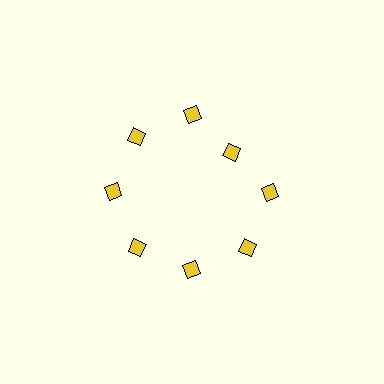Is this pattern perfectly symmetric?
No. The 8 yellow diamonds are arranged in a ring, but one element near the 2 o'clock position is pulled inward toward the center, breaking the 8-fold rotational symmetry.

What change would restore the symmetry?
The symmetry would be restored by moving it outward, back onto the ring so that all 8 diamonds sit at equal angles and equal distance from the center.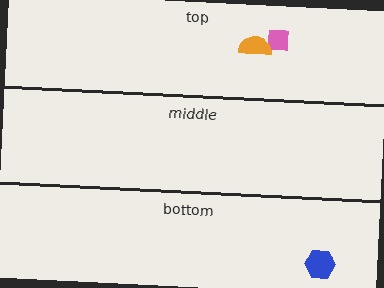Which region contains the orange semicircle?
The top region.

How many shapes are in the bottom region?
1.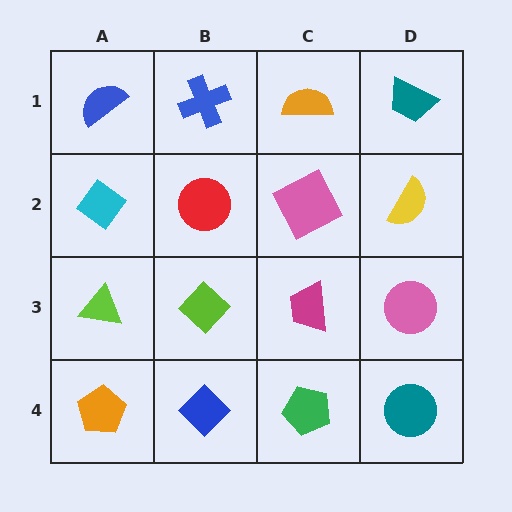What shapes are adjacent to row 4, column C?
A magenta trapezoid (row 3, column C), a blue diamond (row 4, column B), a teal circle (row 4, column D).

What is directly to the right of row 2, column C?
A yellow semicircle.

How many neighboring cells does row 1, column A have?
2.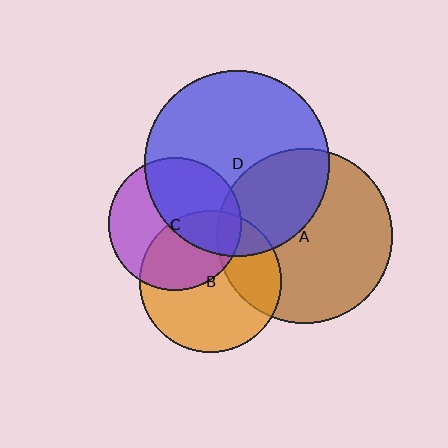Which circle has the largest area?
Circle D (blue).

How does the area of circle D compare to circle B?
Approximately 1.7 times.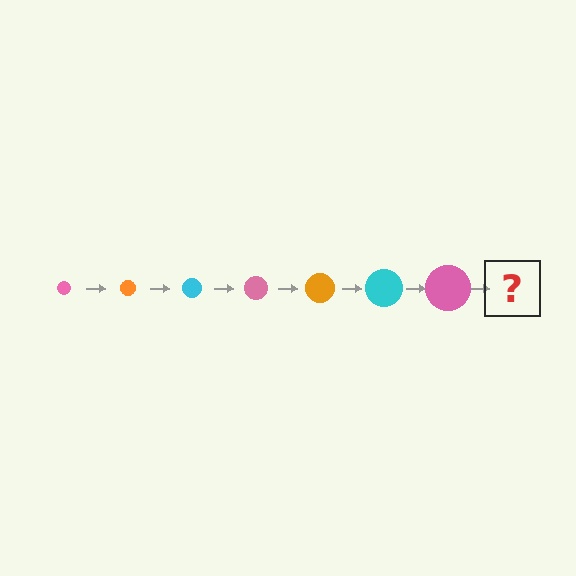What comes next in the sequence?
The next element should be an orange circle, larger than the previous one.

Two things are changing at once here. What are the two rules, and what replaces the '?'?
The two rules are that the circle grows larger each step and the color cycles through pink, orange, and cyan. The '?' should be an orange circle, larger than the previous one.